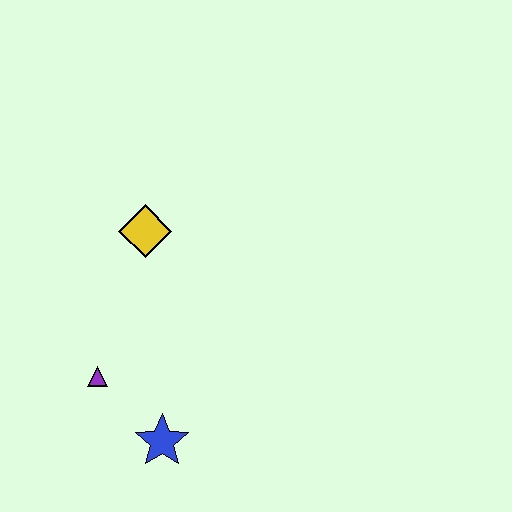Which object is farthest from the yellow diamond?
The blue star is farthest from the yellow diamond.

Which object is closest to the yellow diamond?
The purple triangle is closest to the yellow diamond.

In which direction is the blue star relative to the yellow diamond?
The blue star is below the yellow diamond.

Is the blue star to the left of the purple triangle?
No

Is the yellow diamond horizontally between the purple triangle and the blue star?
Yes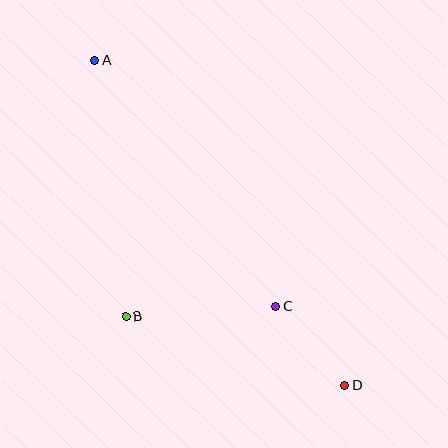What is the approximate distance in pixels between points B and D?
The distance between B and D is approximately 230 pixels.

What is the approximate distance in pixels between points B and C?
The distance between B and C is approximately 151 pixels.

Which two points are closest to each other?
Points C and D are closest to each other.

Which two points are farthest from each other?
Points A and D are farthest from each other.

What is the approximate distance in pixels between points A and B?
The distance between A and B is approximately 258 pixels.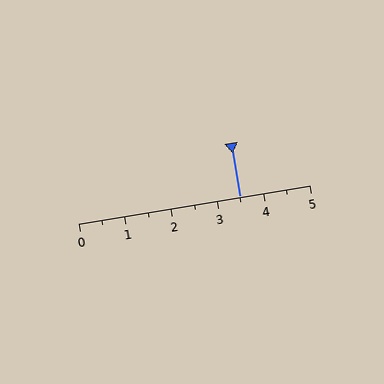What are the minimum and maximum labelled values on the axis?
The axis runs from 0 to 5.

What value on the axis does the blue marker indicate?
The marker indicates approximately 3.5.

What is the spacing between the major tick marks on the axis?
The major ticks are spaced 1 apart.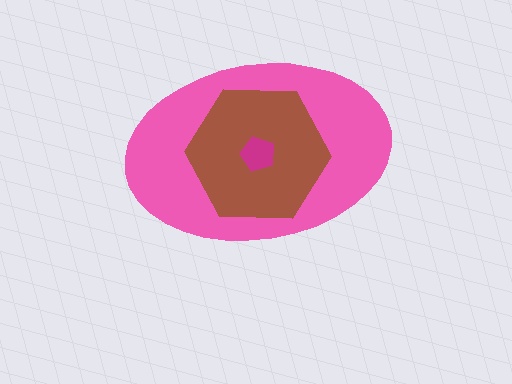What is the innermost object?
The magenta pentagon.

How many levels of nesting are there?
3.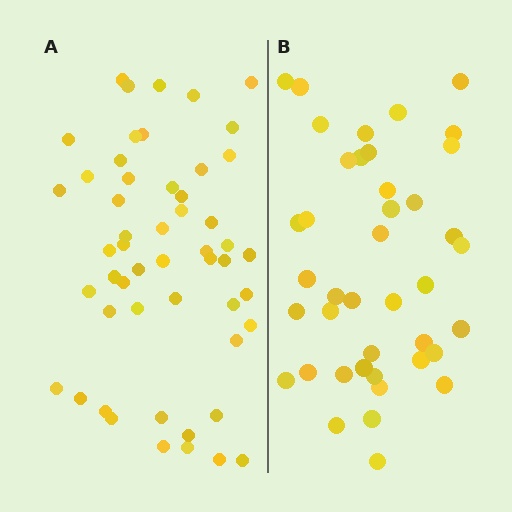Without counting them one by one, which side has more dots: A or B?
Region A (the left region) has more dots.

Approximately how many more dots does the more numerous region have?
Region A has roughly 12 or so more dots than region B.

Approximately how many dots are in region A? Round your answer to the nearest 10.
About 50 dots. (The exact count is 52, which rounds to 50.)